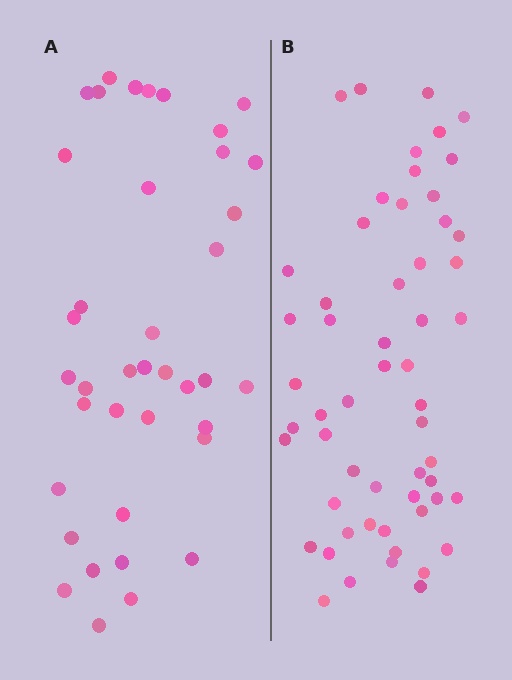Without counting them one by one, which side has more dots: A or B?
Region B (the right region) has more dots.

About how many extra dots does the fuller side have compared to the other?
Region B has approximately 15 more dots than region A.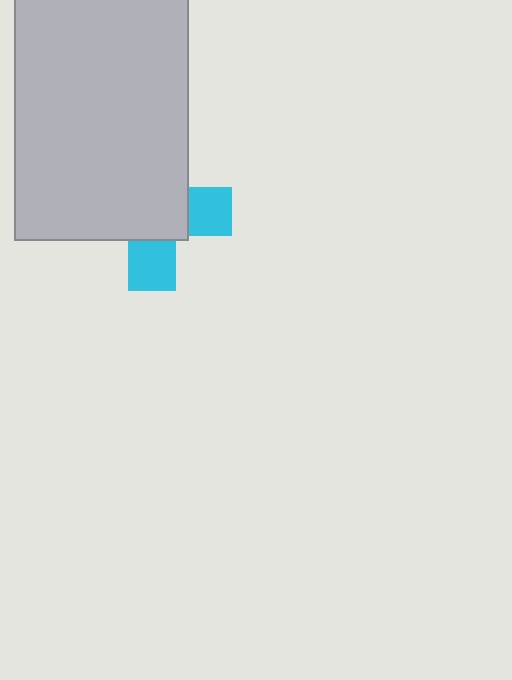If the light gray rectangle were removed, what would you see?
You would see the complete cyan cross.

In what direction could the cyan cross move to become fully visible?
The cyan cross could move toward the lower-right. That would shift it out from behind the light gray rectangle entirely.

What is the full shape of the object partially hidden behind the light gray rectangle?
The partially hidden object is a cyan cross.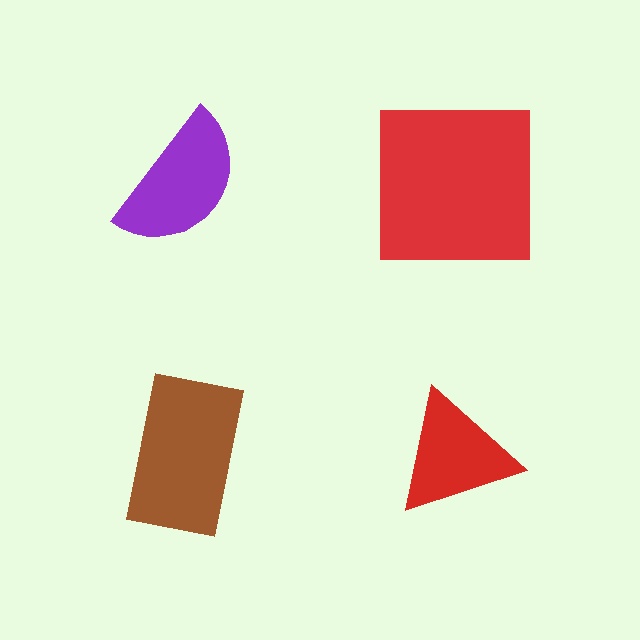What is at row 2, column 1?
A brown rectangle.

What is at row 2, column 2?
A red triangle.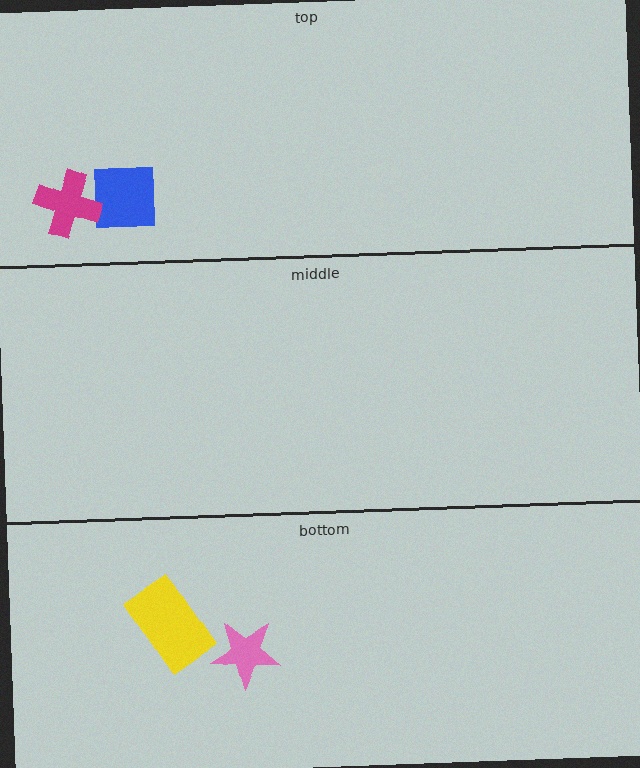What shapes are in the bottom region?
The pink star, the yellow rectangle.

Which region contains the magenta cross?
The top region.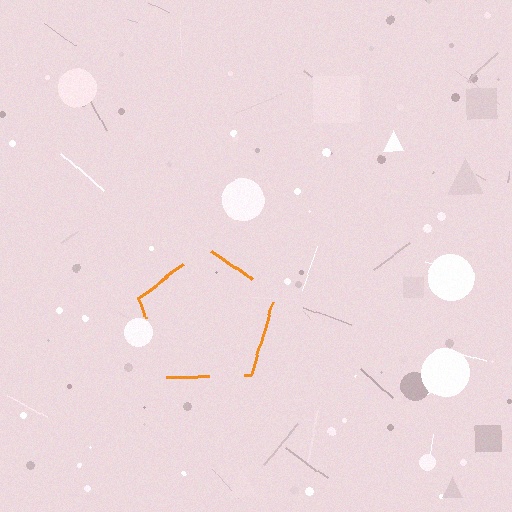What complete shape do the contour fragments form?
The contour fragments form a pentagon.